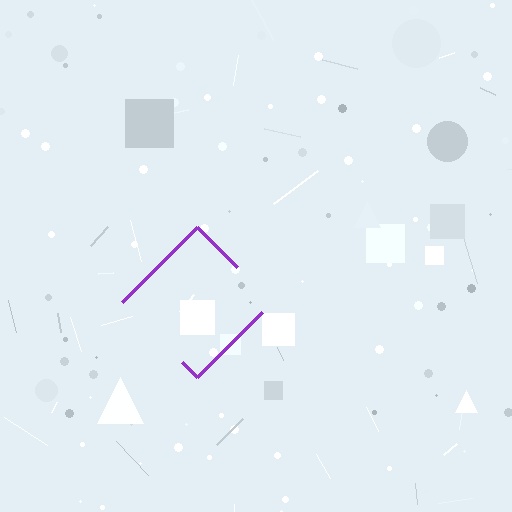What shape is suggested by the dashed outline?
The dashed outline suggests a diamond.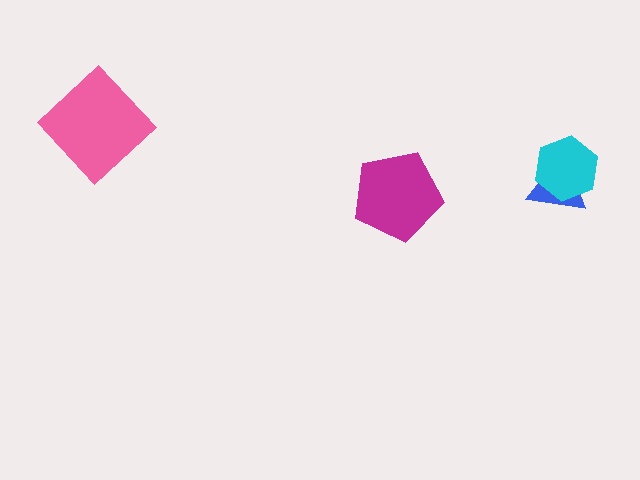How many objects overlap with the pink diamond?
0 objects overlap with the pink diamond.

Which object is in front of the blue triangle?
The cyan hexagon is in front of the blue triangle.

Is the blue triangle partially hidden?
Yes, it is partially covered by another shape.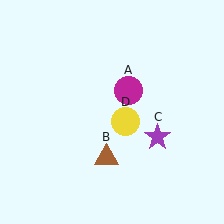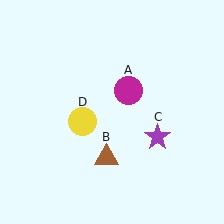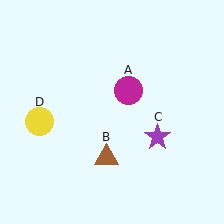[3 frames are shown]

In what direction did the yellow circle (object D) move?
The yellow circle (object D) moved left.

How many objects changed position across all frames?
1 object changed position: yellow circle (object D).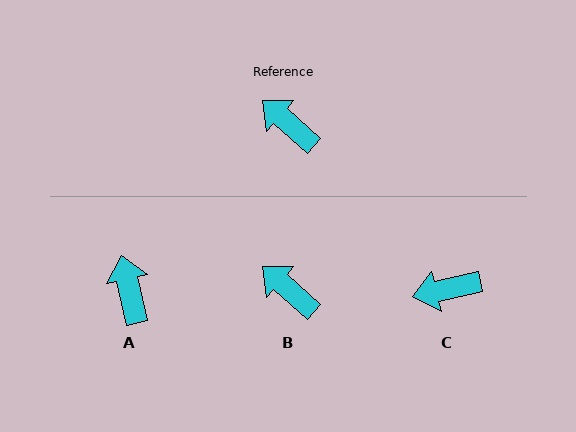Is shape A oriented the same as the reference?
No, it is off by about 36 degrees.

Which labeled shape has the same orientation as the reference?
B.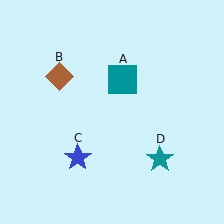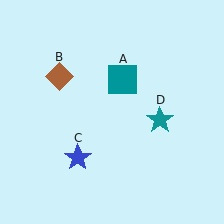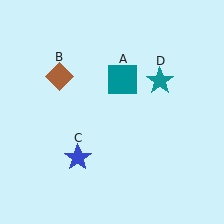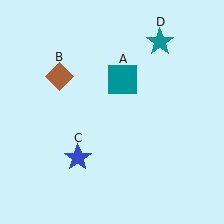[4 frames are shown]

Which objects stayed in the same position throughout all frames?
Teal square (object A) and brown diamond (object B) and blue star (object C) remained stationary.